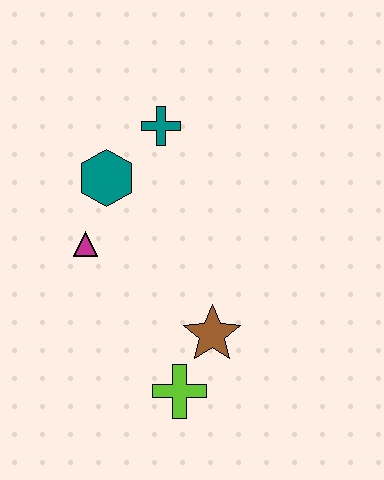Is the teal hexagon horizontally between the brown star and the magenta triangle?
Yes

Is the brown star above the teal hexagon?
No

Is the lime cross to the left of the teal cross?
No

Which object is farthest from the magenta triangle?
The lime cross is farthest from the magenta triangle.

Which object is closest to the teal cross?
The teal hexagon is closest to the teal cross.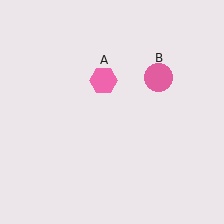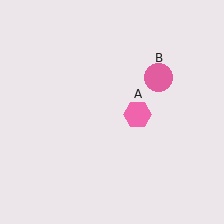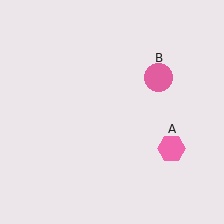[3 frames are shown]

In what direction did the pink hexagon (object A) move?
The pink hexagon (object A) moved down and to the right.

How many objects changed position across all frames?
1 object changed position: pink hexagon (object A).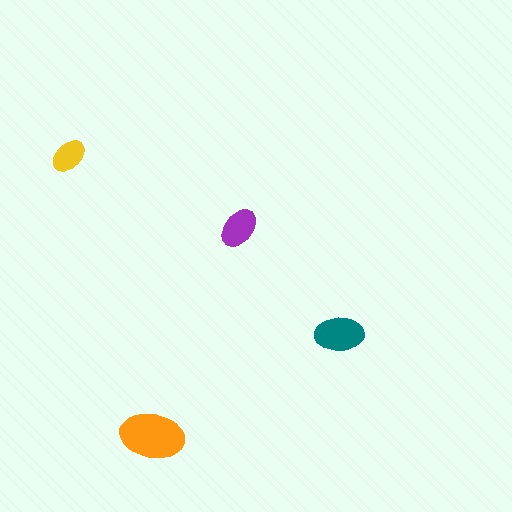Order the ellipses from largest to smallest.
the orange one, the teal one, the purple one, the yellow one.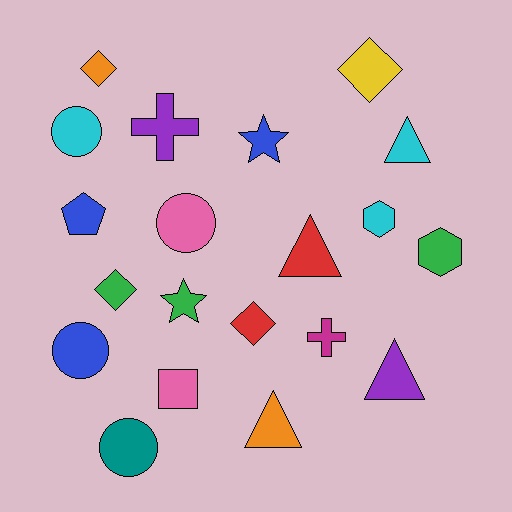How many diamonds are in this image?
There are 4 diamonds.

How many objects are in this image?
There are 20 objects.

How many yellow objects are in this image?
There is 1 yellow object.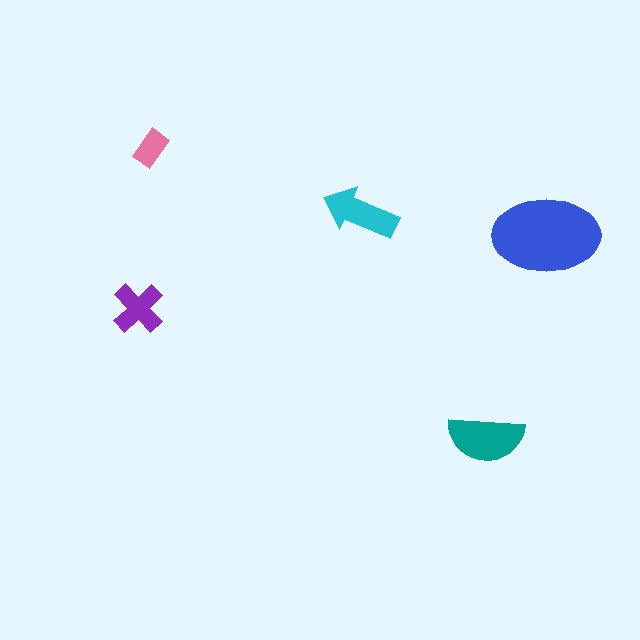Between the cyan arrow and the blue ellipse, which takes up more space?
The blue ellipse.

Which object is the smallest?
The pink rectangle.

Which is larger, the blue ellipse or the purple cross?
The blue ellipse.